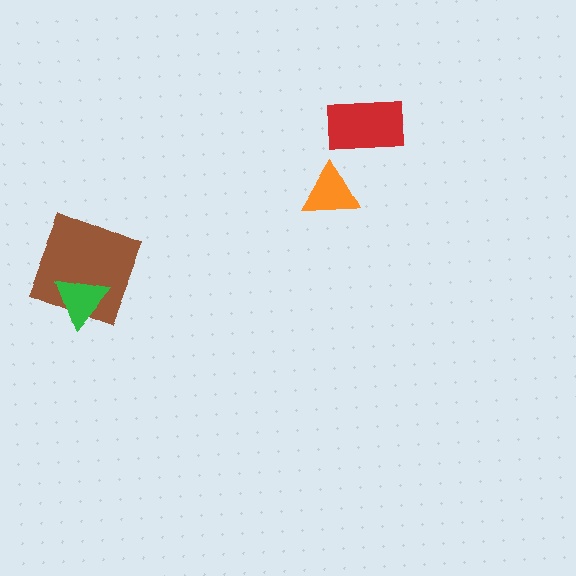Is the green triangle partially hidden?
No, no other shape covers it.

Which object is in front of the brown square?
The green triangle is in front of the brown square.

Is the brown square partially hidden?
Yes, it is partially covered by another shape.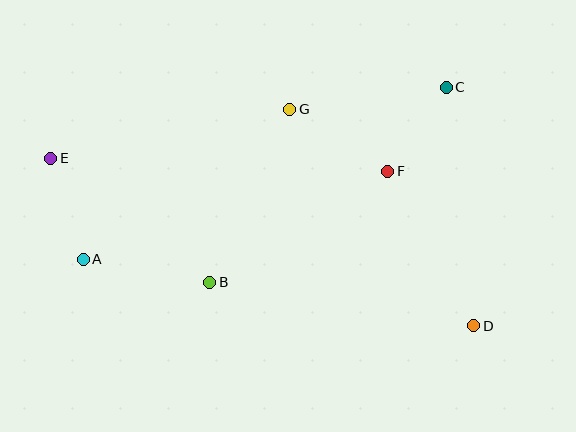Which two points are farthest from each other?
Points D and E are farthest from each other.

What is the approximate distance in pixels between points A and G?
The distance between A and G is approximately 255 pixels.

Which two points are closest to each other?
Points C and F are closest to each other.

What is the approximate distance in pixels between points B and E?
The distance between B and E is approximately 202 pixels.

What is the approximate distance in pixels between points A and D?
The distance between A and D is approximately 396 pixels.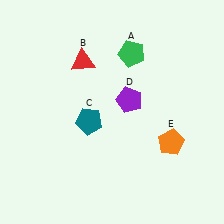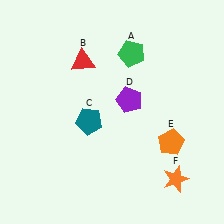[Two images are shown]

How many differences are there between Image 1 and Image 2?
There is 1 difference between the two images.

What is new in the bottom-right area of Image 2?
An orange star (F) was added in the bottom-right area of Image 2.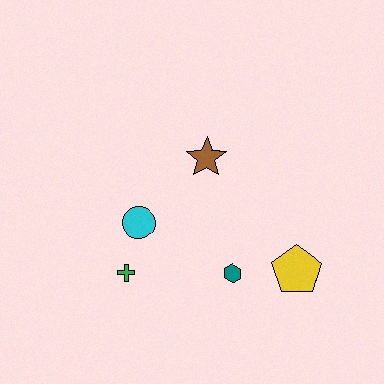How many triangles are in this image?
There are no triangles.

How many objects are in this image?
There are 5 objects.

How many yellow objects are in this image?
There is 1 yellow object.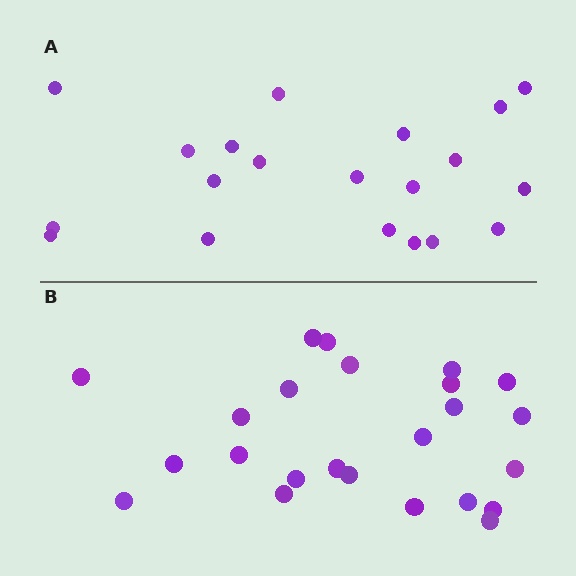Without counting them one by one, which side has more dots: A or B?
Region B (the bottom region) has more dots.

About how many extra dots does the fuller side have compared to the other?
Region B has about 4 more dots than region A.